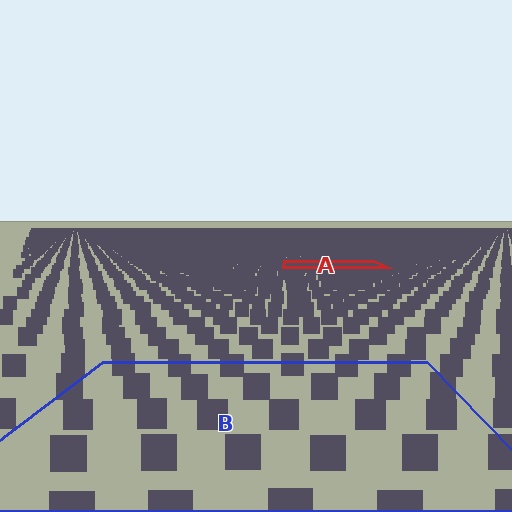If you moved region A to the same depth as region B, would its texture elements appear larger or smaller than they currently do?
They would appear larger. At a closer depth, the same texture elements are projected at a bigger on-screen size.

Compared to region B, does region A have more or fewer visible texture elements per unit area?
Region A has more texture elements per unit area — they are packed more densely because it is farther away.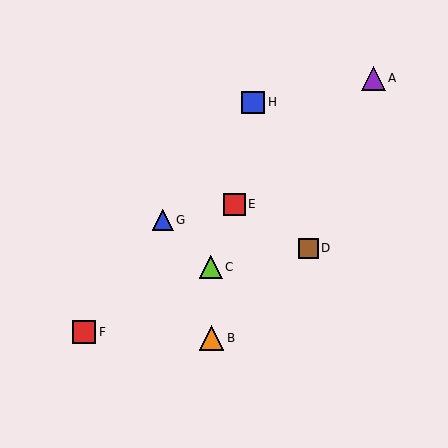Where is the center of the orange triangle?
The center of the orange triangle is at (211, 338).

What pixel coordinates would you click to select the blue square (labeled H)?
Click at (253, 103) to select the blue square H.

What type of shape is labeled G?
Shape G is a blue triangle.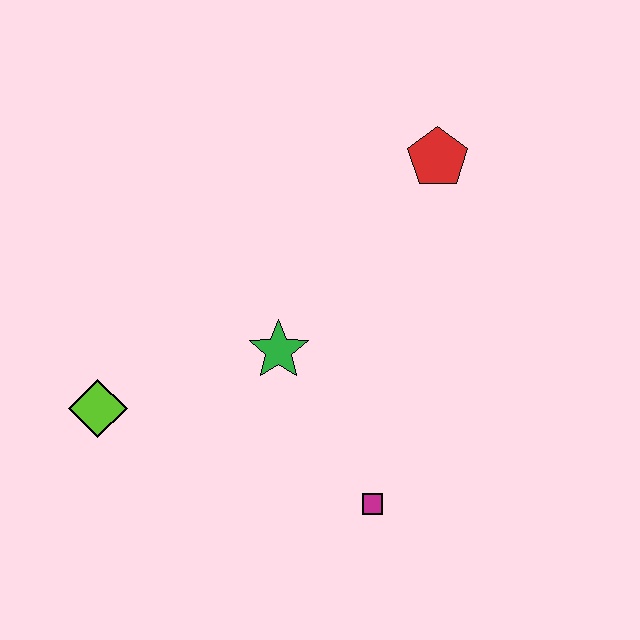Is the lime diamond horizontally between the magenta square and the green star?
No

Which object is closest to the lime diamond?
The green star is closest to the lime diamond.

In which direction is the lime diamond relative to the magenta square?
The lime diamond is to the left of the magenta square.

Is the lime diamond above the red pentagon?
No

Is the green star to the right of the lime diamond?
Yes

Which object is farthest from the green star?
The red pentagon is farthest from the green star.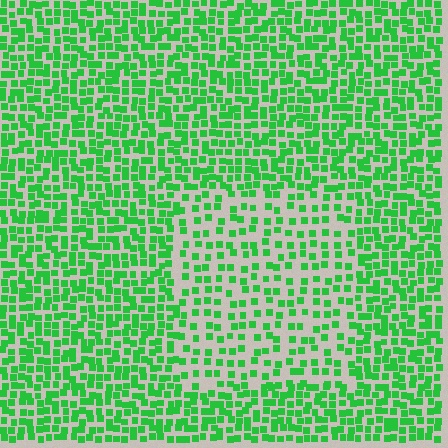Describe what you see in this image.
The image contains small green elements arranged at two different densities. A rectangle-shaped region is visible where the elements are less densely packed than the surrounding area.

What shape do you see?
I see a rectangle.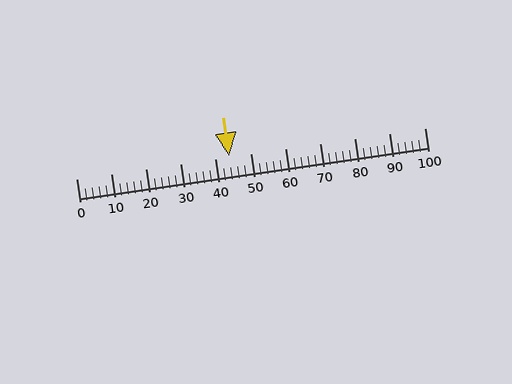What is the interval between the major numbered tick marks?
The major tick marks are spaced 10 units apart.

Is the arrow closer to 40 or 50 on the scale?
The arrow is closer to 40.